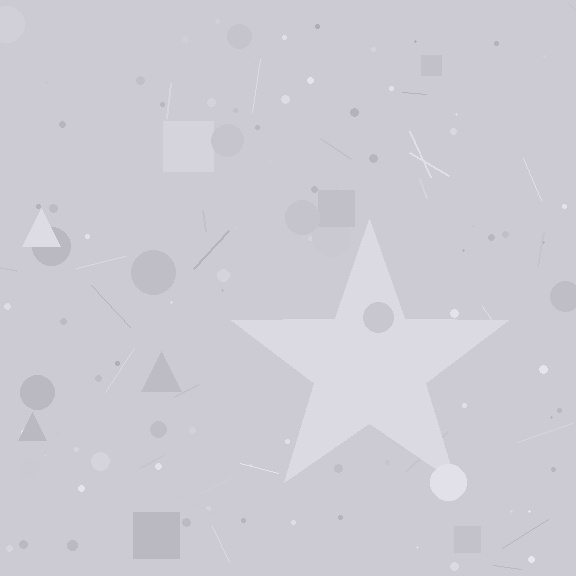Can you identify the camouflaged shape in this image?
The camouflaged shape is a star.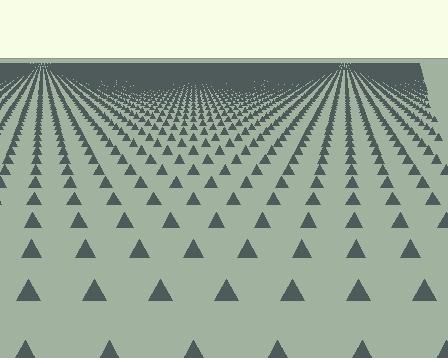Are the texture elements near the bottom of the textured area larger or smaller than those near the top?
Larger. Near the bottom, elements are closer to the viewer and appear at a bigger on-screen size.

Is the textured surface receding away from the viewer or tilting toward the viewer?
The surface is receding away from the viewer. Texture elements get smaller and denser toward the top.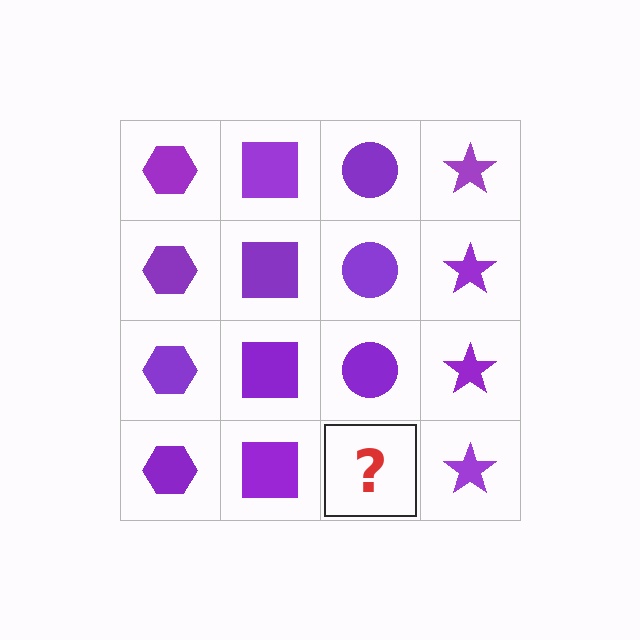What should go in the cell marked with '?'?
The missing cell should contain a purple circle.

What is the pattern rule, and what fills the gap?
The rule is that each column has a consistent shape. The gap should be filled with a purple circle.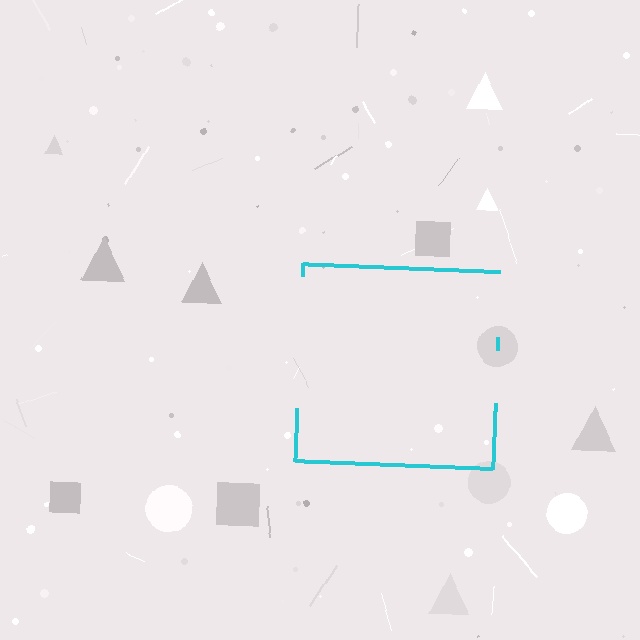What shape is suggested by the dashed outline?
The dashed outline suggests a square.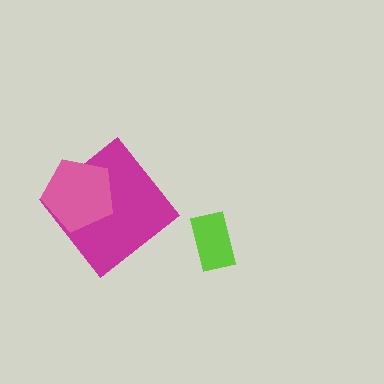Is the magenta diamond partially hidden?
Yes, it is partially covered by another shape.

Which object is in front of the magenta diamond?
The pink pentagon is in front of the magenta diamond.